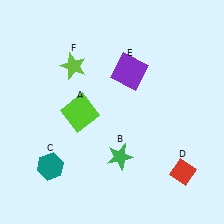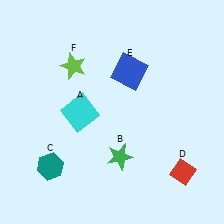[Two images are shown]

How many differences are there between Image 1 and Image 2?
There are 2 differences between the two images.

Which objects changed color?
A changed from lime to cyan. E changed from purple to blue.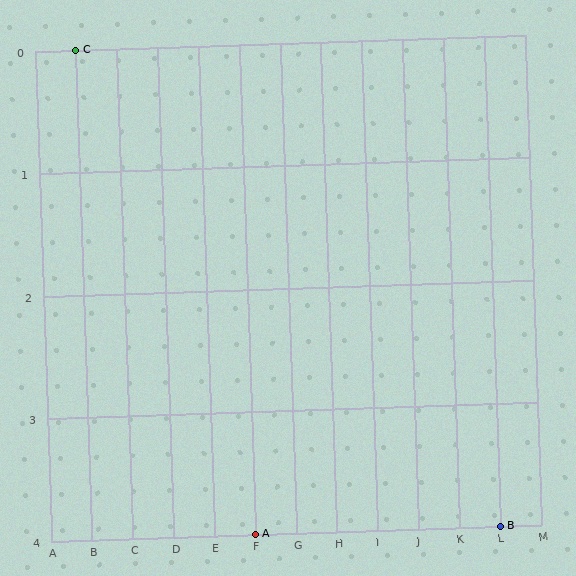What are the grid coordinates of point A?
Point A is at grid coordinates (F, 4).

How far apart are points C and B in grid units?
Points C and B are 10 columns and 4 rows apart (about 10.8 grid units diagonally).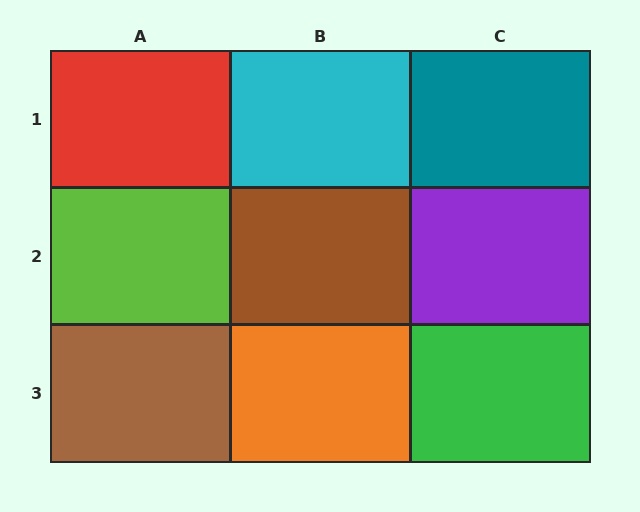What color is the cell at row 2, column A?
Lime.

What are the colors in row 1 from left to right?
Red, cyan, teal.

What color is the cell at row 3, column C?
Green.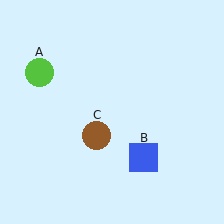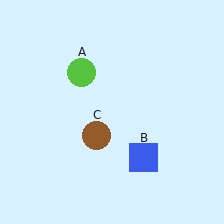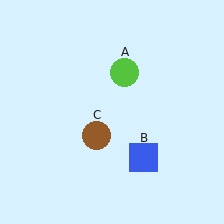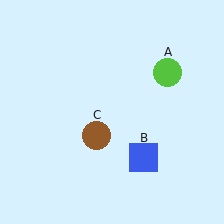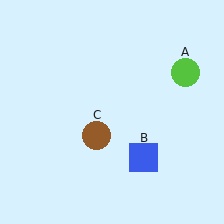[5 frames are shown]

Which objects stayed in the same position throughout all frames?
Blue square (object B) and brown circle (object C) remained stationary.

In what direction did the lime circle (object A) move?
The lime circle (object A) moved right.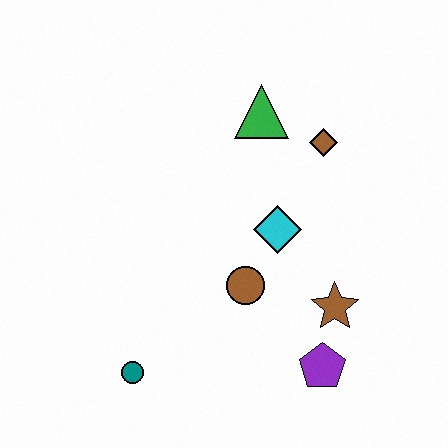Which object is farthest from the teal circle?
The brown diamond is farthest from the teal circle.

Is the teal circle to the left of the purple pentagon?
Yes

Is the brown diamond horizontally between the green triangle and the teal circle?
No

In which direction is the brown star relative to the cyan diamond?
The brown star is below the cyan diamond.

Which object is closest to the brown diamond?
The green triangle is closest to the brown diamond.